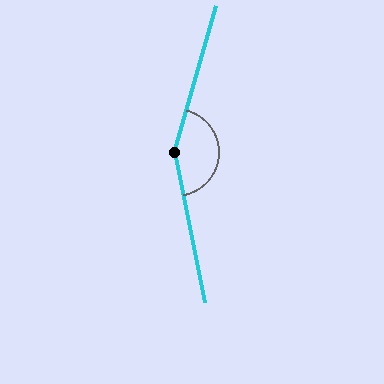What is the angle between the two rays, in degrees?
Approximately 153 degrees.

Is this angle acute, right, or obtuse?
It is obtuse.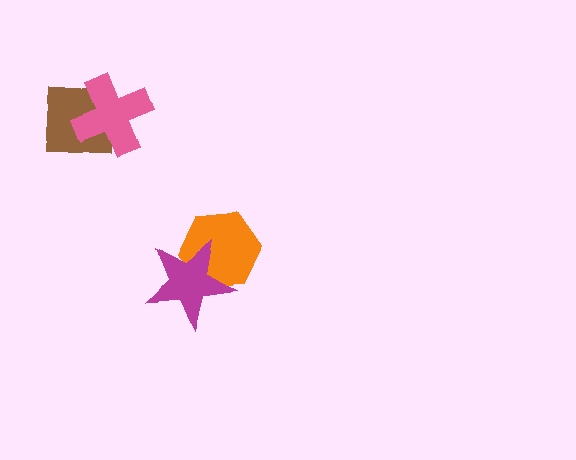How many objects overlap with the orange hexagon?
1 object overlaps with the orange hexagon.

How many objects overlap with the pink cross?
1 object overlaps with the pink cross.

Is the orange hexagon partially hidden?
Yes, it is partially covered by another shape.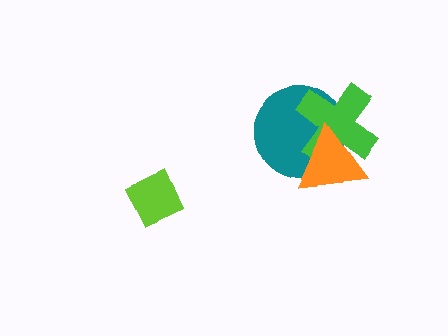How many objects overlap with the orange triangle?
2 objects overlap with the orange triangle.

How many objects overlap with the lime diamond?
0 objects overlap with the lime diamond.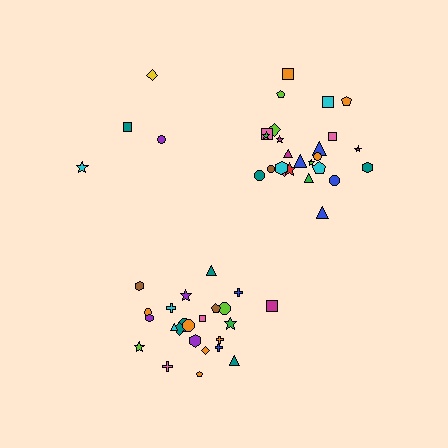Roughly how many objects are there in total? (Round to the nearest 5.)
Roughly 55 objects in total.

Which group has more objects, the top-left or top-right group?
The top-right group.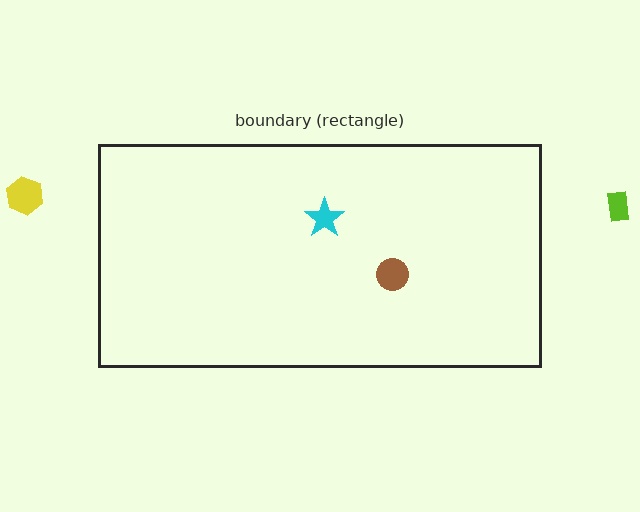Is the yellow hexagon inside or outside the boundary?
Outside.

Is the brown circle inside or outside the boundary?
Inside.